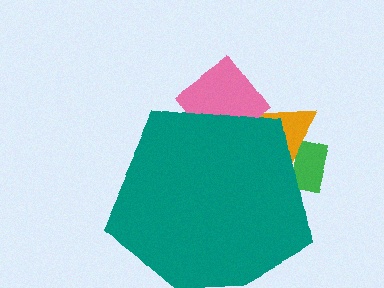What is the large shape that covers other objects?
A teal pentagon.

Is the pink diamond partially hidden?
Yes, the pink diamond is partially hidden behind the teal pentagon.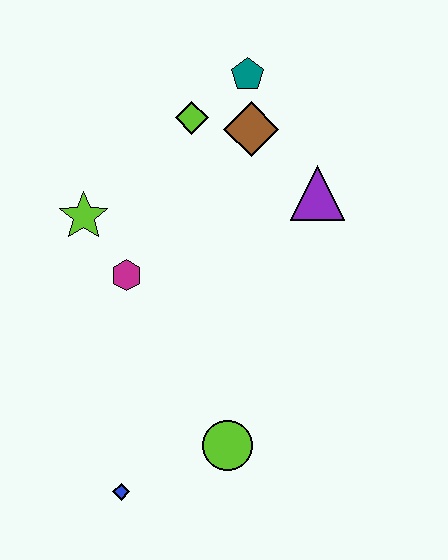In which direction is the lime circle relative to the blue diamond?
The lime circle is to the right of the blue diamond.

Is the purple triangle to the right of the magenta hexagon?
Yes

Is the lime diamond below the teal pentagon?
Yes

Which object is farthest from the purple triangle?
The blue diamond is farthest from the purple triangle.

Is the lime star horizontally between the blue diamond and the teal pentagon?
No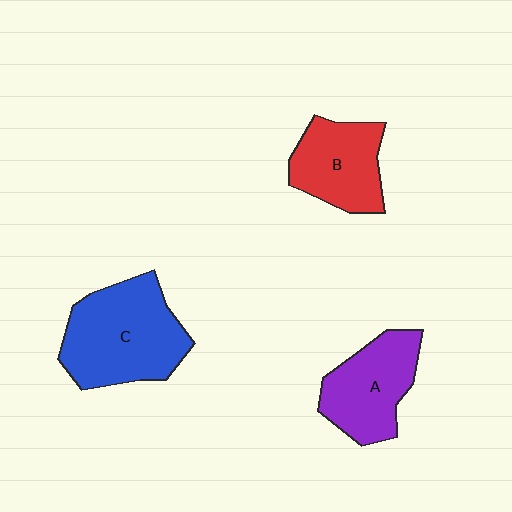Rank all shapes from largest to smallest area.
From largest to smallest: C (blue), A (purple), B (red).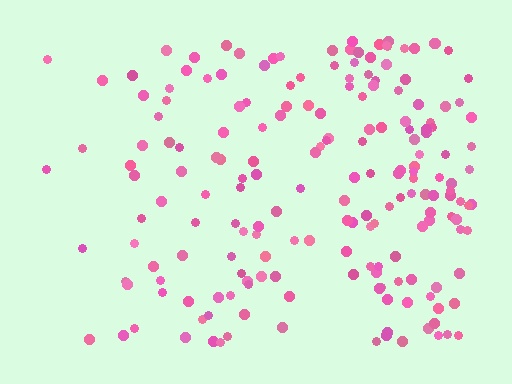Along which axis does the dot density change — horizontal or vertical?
Horizontal.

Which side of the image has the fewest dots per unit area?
The left.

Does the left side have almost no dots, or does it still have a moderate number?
Still a moderate number, just noticeably fewer than the right.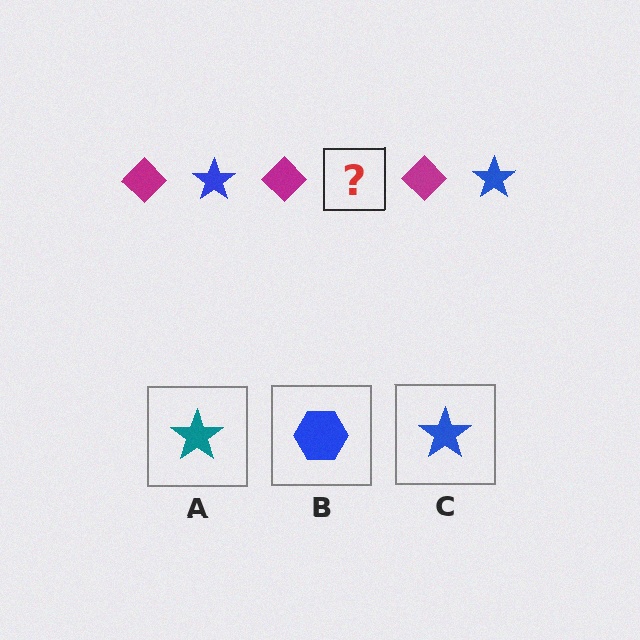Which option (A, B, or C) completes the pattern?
C.